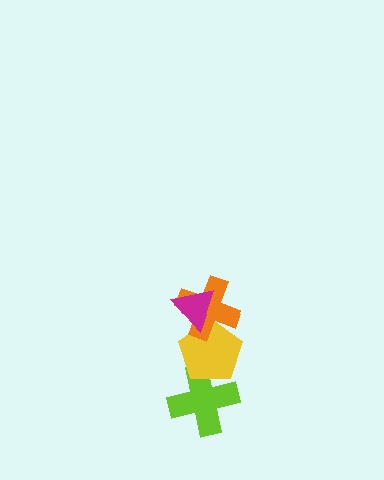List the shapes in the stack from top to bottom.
From top to bottom: the magenta triangle, the orange cross, the yellow pentagon, the lime cross.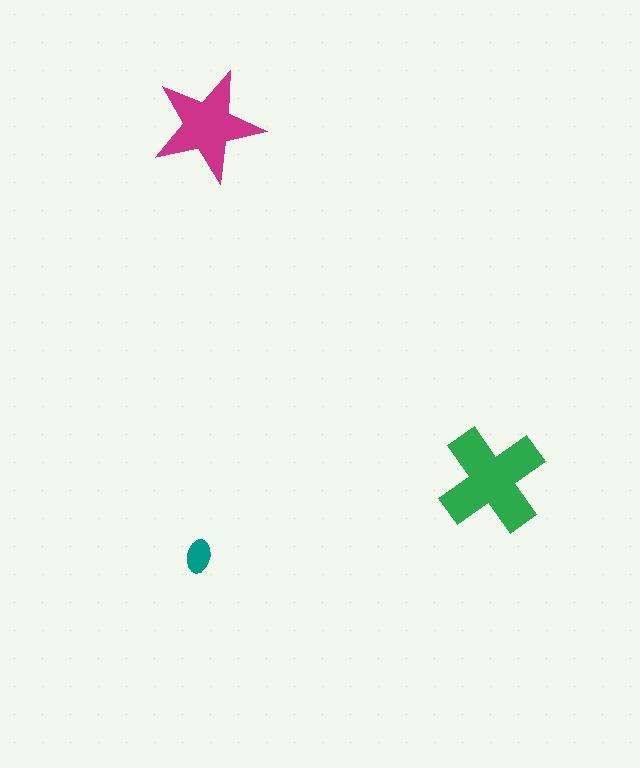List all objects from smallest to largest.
The teal ellipse, the magenta star, the green cross.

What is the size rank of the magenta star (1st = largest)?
2nd.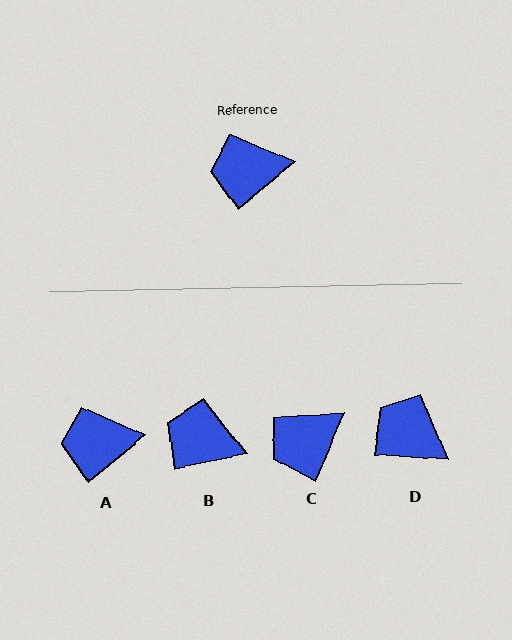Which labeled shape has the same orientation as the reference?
A.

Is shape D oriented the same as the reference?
No, it is off by about 43 degrees.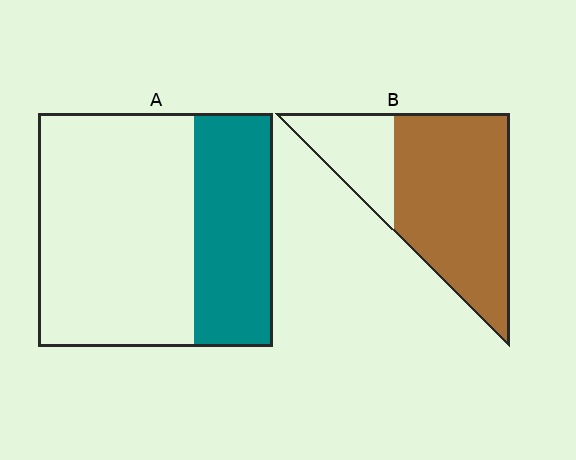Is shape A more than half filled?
No.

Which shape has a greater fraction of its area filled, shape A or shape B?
Shape B.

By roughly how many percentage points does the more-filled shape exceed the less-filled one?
By roughly 40 percentage points (B over A).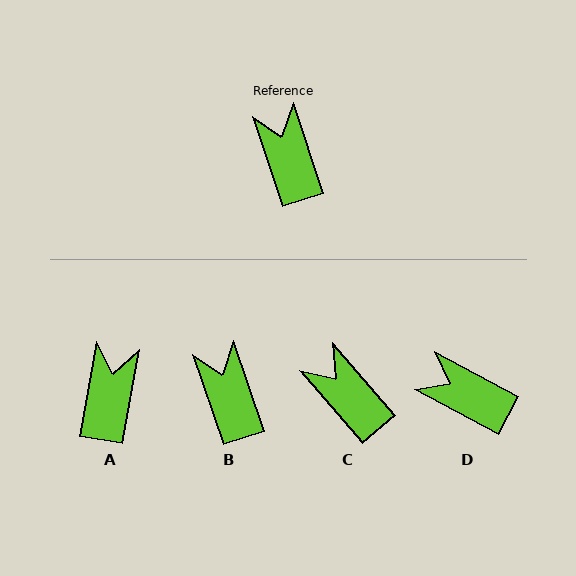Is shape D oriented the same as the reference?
No, it is off by about 44 degrees.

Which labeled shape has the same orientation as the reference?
B.